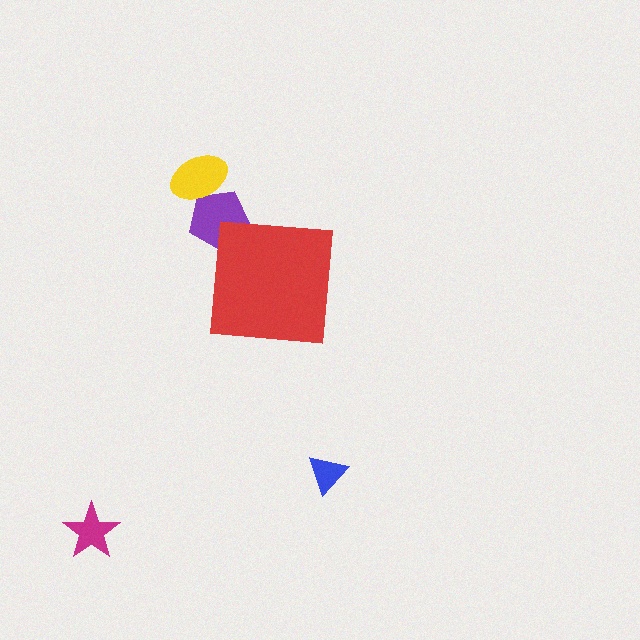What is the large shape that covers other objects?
A red square.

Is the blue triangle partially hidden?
No, the blue triangle is fully visible.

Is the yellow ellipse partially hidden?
No, the yellow ellipse is fully visible.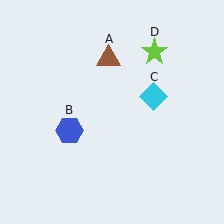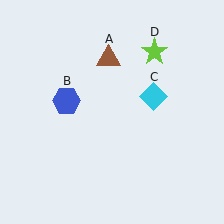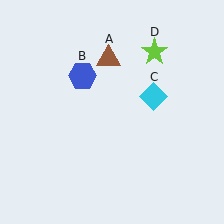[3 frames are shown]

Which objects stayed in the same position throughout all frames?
Brown triangle (object A) and cyan diamond (object C) and lime star (object D) remained stationary.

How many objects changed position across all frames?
1 object changed position: blue hexagon (object B).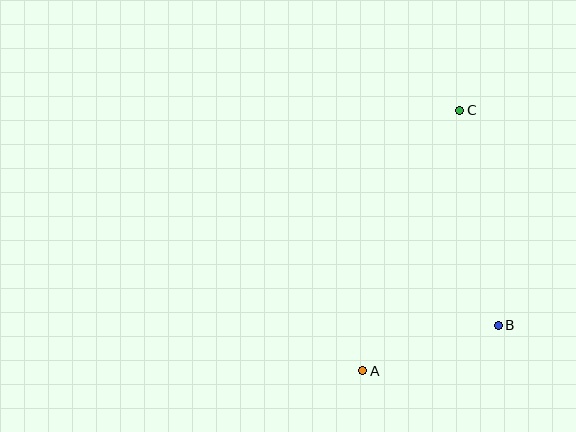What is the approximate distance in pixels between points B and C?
The distance between B and C is approximately 218 pixels.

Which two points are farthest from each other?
Points A and C are farthest from each other.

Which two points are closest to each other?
Points A and B are closest to each other.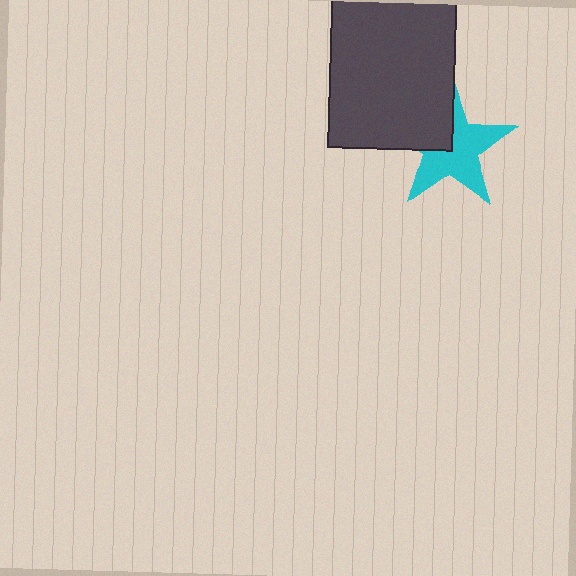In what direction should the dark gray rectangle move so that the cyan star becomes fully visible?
The dark gray rectangle should move toward the upper-left. That is the shortest direction to clear the overlap and leave the cyan star fully visible.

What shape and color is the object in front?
The object in front is a dark gray rectangle.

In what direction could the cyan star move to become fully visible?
The cyan star could move toward the lower-right. That would shift it out from behind the dark gray rectangle entirely.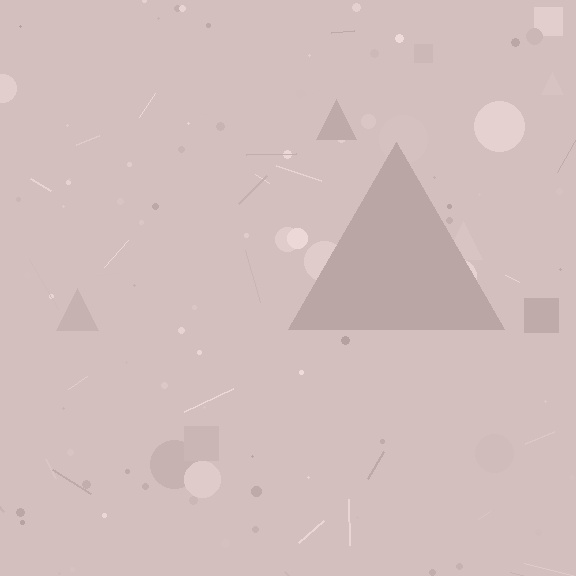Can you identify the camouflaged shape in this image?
The camouflaged shape is a triangle.